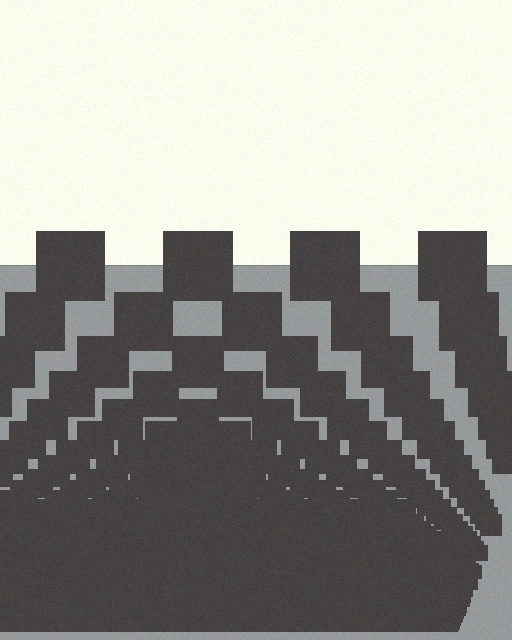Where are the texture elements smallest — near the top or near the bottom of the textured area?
Near the bottom.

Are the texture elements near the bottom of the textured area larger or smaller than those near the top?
Smaller. The gradient is inverted — elements near the bottom are smaller and denser.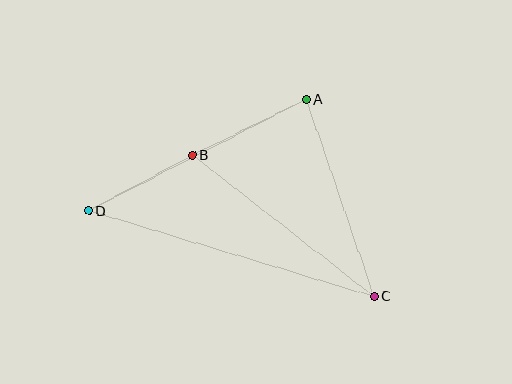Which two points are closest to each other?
Points B and D are closest to each other.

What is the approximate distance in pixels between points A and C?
The distance between A and C is approximately 208 pixels.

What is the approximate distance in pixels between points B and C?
The distance between B and C is approximately 230 pixels.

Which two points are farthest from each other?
Points C and D are farthest from each other.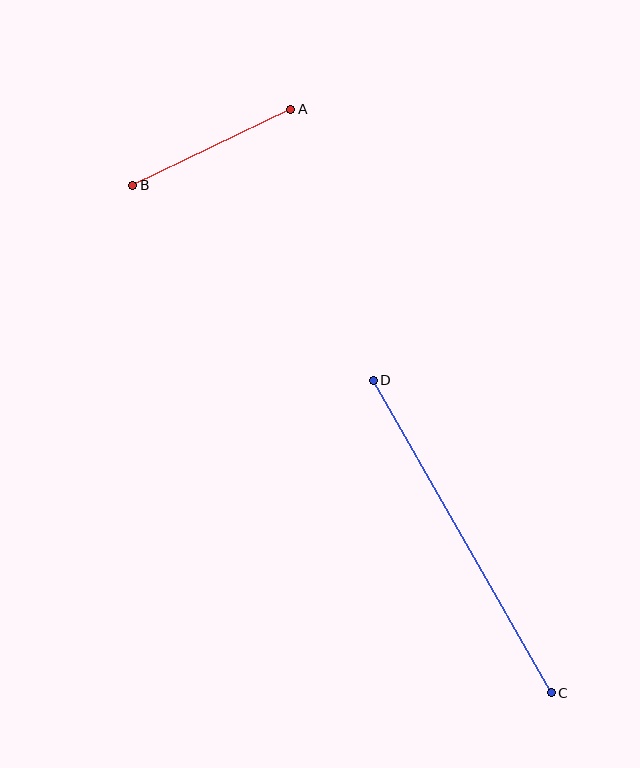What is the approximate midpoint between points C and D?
The midpoint is at approximately (462, 536) pixels.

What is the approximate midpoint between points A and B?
The midpoint is at approximately (212, 147) pixels.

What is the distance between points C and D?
The distance is approximately 359 pixels.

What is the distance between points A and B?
The distance is approximately 175 pixels.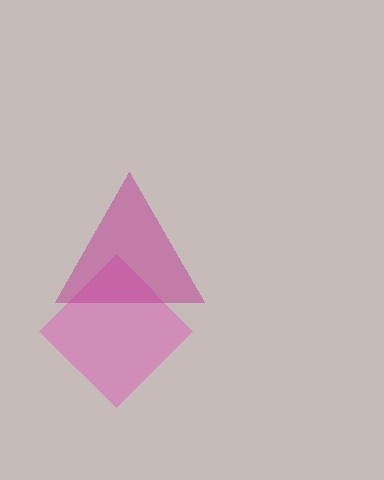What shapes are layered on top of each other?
The layered shapes are: a pink diamond, a magenta triangle.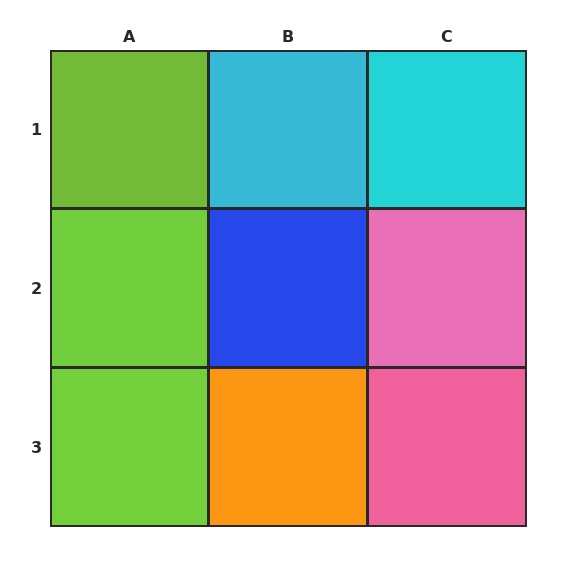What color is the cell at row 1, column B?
Cyan.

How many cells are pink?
2 cells are pink.